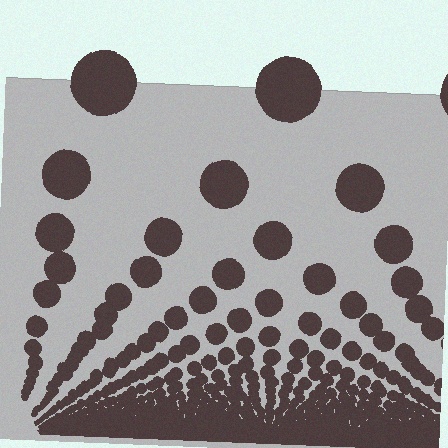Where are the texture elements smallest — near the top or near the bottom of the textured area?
Near the bottom.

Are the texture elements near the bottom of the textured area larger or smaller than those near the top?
Smaller. The gradient is inverted — elements near the bottom are smaller and denser.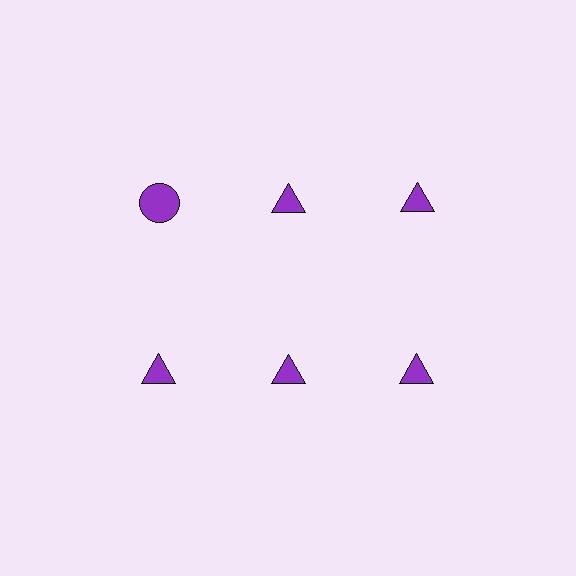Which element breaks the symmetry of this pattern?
The purple circle in the top row, leftmost column breaks the symmetry. All other shapes are purple triangles.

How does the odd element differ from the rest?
It has a different shape: circle instead of triangle.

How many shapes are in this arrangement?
There are 6 shapes arranged in a grid pattern.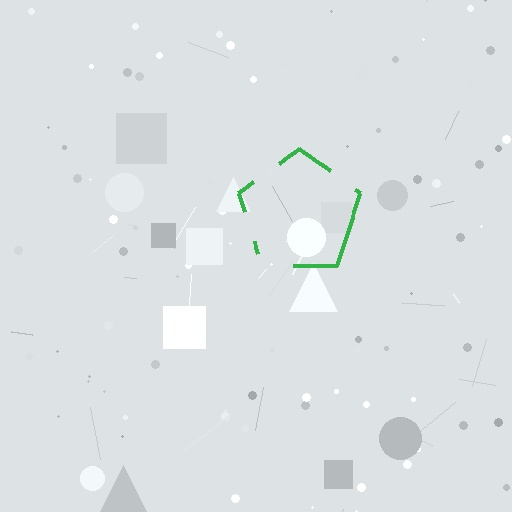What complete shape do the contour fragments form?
The contour fragments form a pentagon.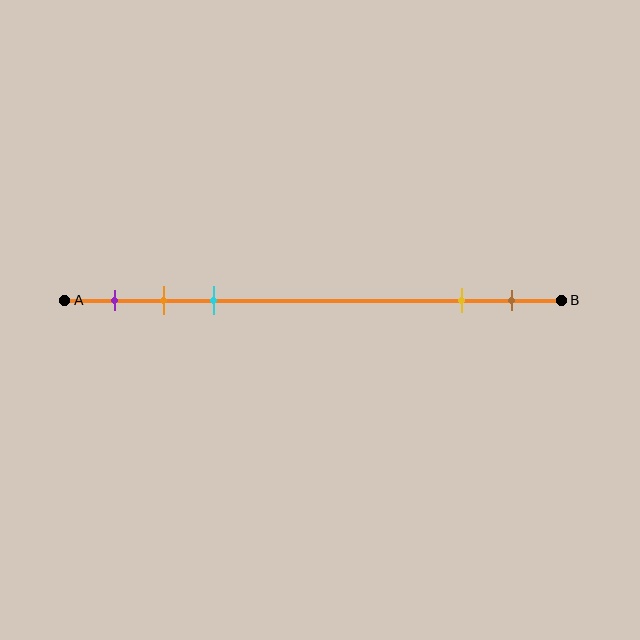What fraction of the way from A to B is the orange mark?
The orange mark is approximately 20% (0.2) of the way from A to B.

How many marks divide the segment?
There are 5 marks dividing the segment.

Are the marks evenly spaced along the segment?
No, the marks are not evenly spaced.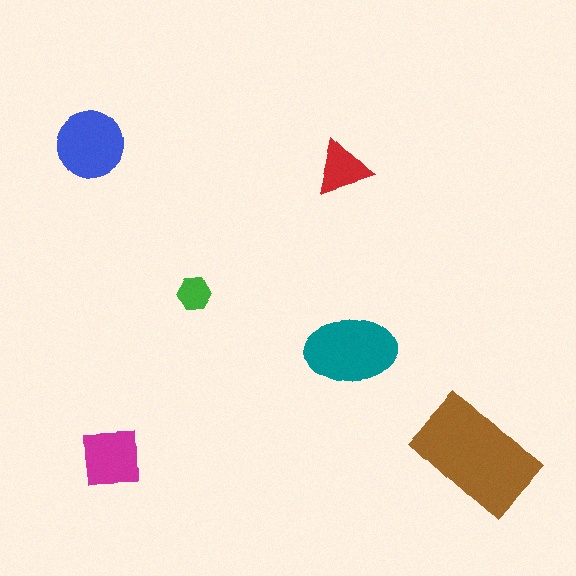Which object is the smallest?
The green hexagon.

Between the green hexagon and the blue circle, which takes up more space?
The blue circle.